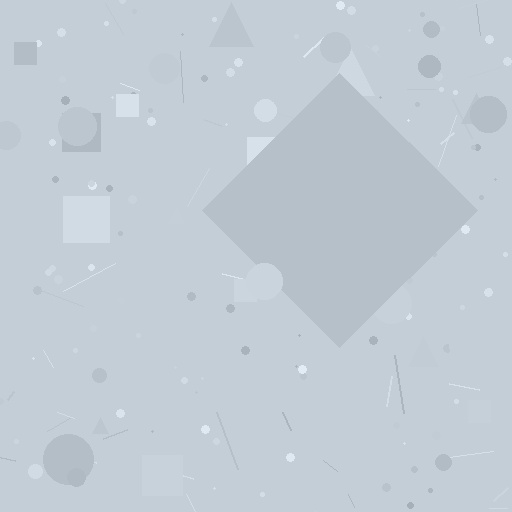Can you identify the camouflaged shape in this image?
The camouflaged shape is a diamond.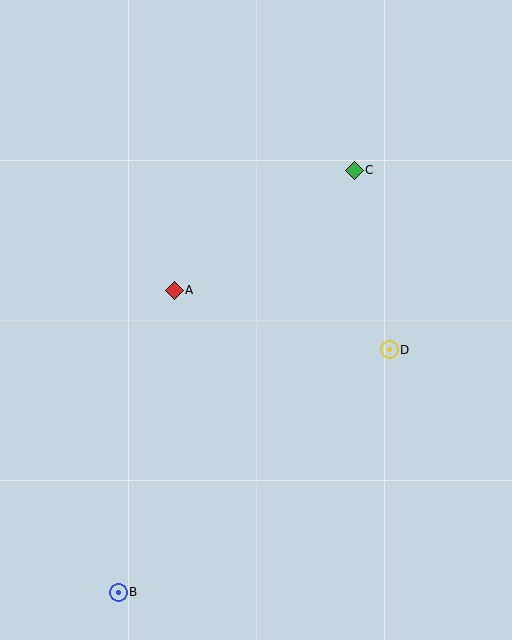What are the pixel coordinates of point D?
Point D is at (389, 350).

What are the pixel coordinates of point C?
Point C is at (354, 170).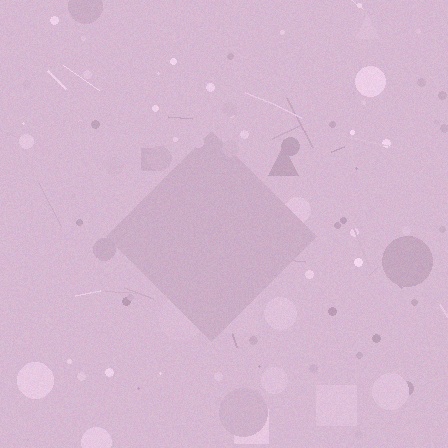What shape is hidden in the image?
A diamond is hidden in the image.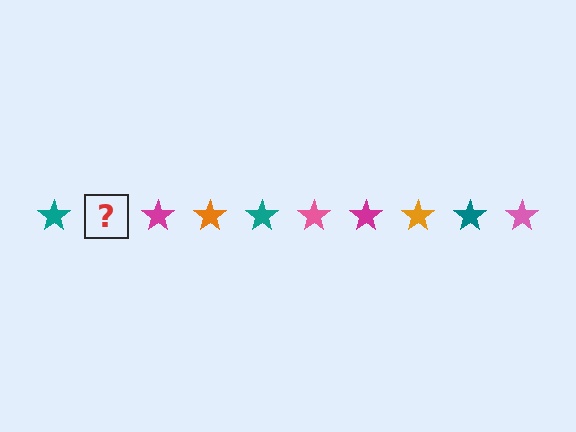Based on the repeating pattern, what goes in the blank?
The blank should be a pink star.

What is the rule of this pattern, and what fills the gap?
The rule is that the pattern cycles through teal, pink, magenta, orange stars. The gap should be filled with a pink star.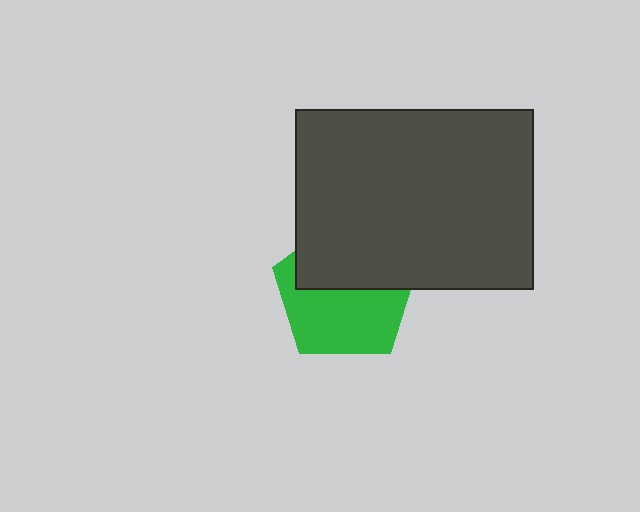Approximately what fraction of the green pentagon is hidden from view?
Roughly 45% of the green pentagon is hidden behind the dark gray rectangle.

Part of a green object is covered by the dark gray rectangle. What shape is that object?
It is a pentagon.